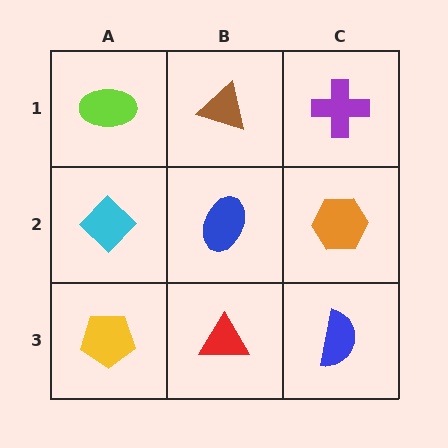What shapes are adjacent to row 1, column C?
An orange hexagon (row 2, column C), a brown triangle (row 1, column B).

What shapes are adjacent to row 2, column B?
A brown triangle (row 1, column B), a red triangle (row 3, column B), a cyan diamond (row 2, column A), an orange hexagon (row 2, column C).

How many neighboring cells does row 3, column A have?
2.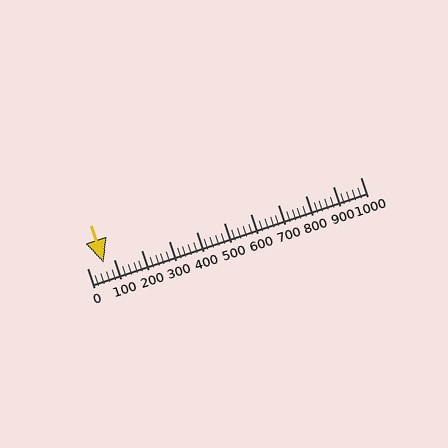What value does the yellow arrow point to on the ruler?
The yellow arrow points to approximately 60.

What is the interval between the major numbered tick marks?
The major tick marks are spaced 100 units apart.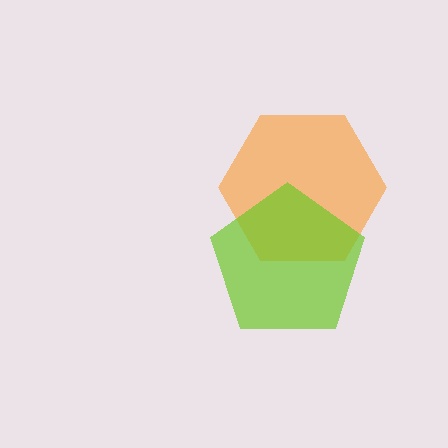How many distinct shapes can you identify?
There are 2 distinct shapes: an orange hexagon, a lime pentagon.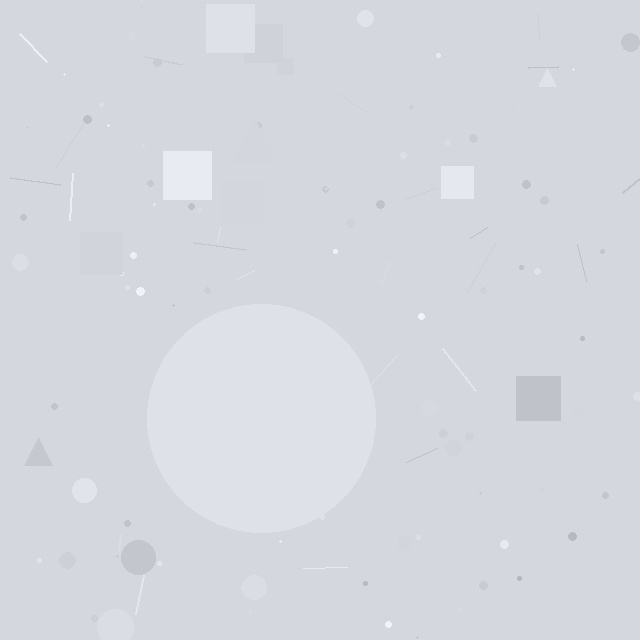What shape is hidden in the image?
A circle is hidden in the image.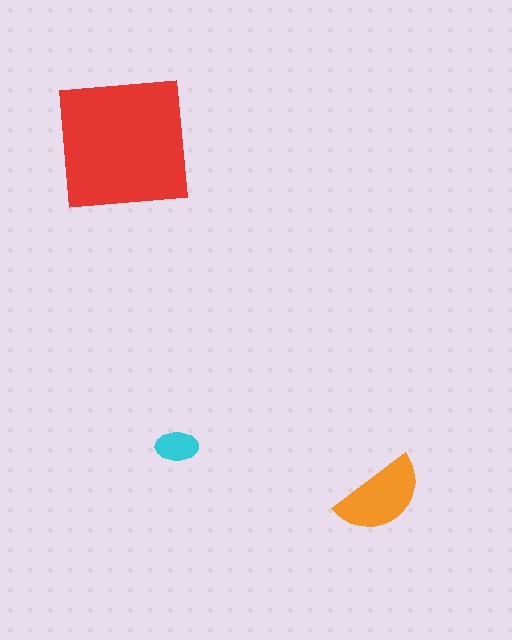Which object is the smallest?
The cyan ellipse.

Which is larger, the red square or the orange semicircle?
The red square.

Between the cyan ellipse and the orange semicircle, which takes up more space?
The orange semicircle.